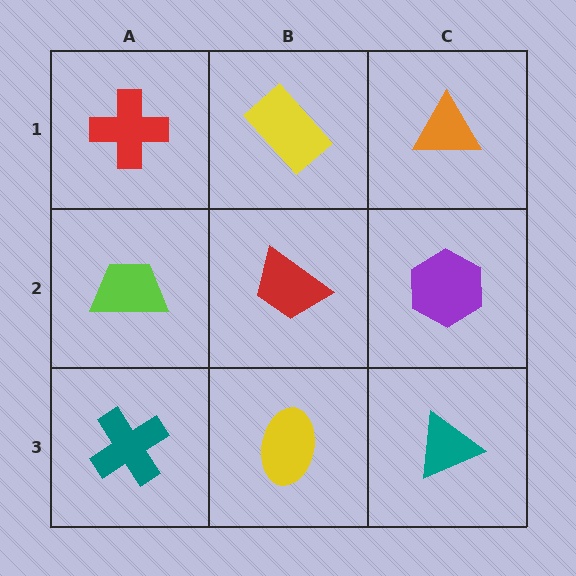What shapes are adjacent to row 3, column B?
A red trapezoid (row 2, column B), a teal cross (row 3, column A), a teal triangle (row 3, column C).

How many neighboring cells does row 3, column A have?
2.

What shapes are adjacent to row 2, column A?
A red cross (row 1, column A), a teal cross (row 3, column A), a red trapezoid (row 2, column B).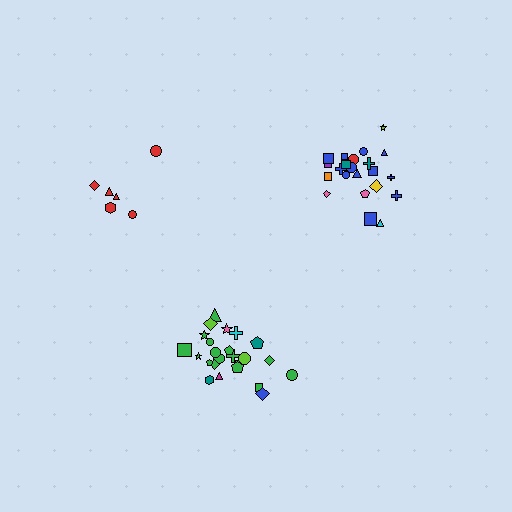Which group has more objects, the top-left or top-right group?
The top-right group.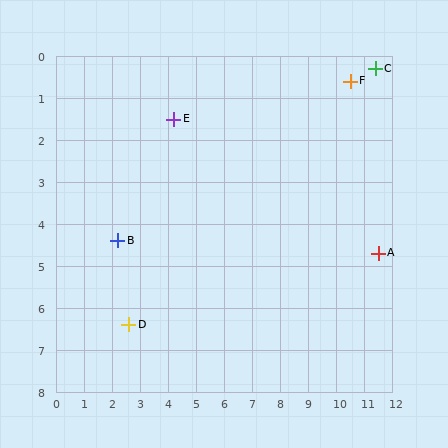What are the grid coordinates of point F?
Point F is at approximately (10.5, 0.6).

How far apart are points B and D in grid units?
Points B and D are about 2.0 grid units apart.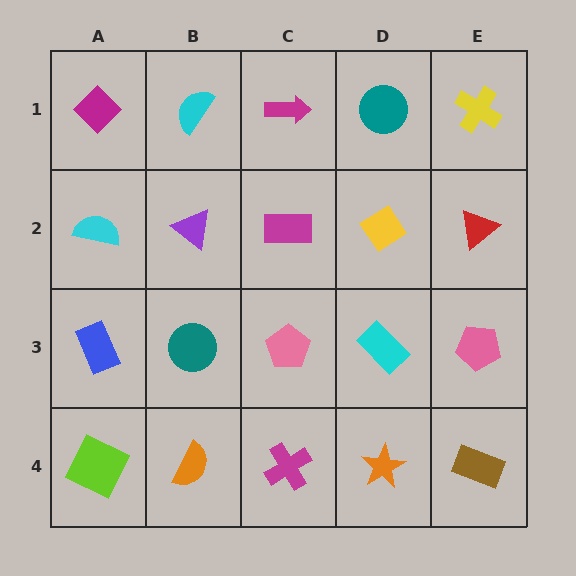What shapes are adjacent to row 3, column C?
A magenta rectangle (row 2, column C), a magenta cross (row 4, column C), a teal circle (row 3, column B), a cyan rectangle (row 3, column D).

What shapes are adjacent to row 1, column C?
A magenta rectangle (row 2, column C), a cyan semicircle (row 1, column B), a teal circle (row 1, column D).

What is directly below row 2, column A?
A blue rectangle.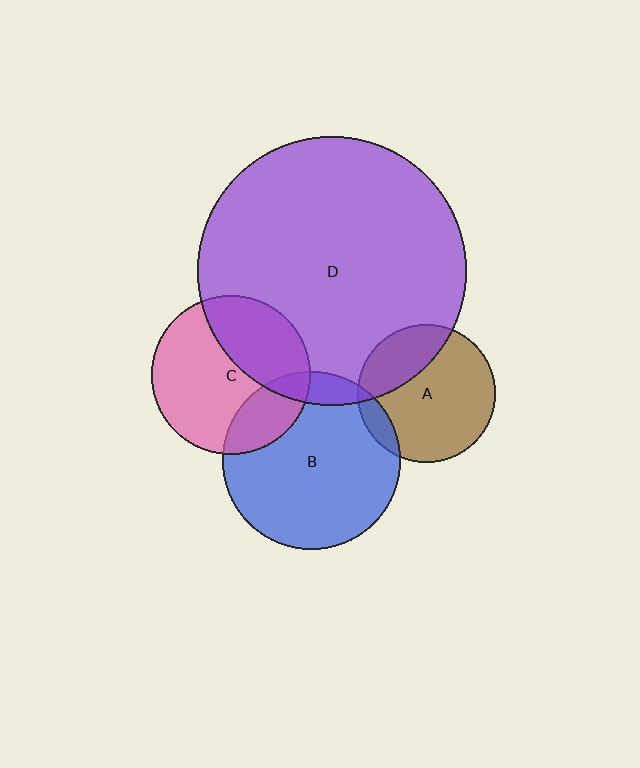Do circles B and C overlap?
Yes.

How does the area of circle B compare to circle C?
Approximately 1.3 times.